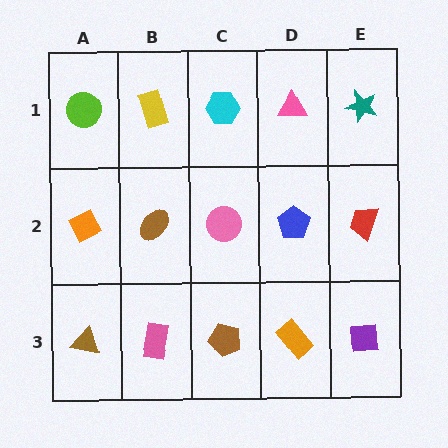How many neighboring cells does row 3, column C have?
3.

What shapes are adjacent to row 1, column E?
A red trapezoid (row 2, column E), a pink triangle (row 1, column D).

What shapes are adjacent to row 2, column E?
A teal star (row 1, column E), a purple square (row 3, column E), a blue pentagon (row 2, column D).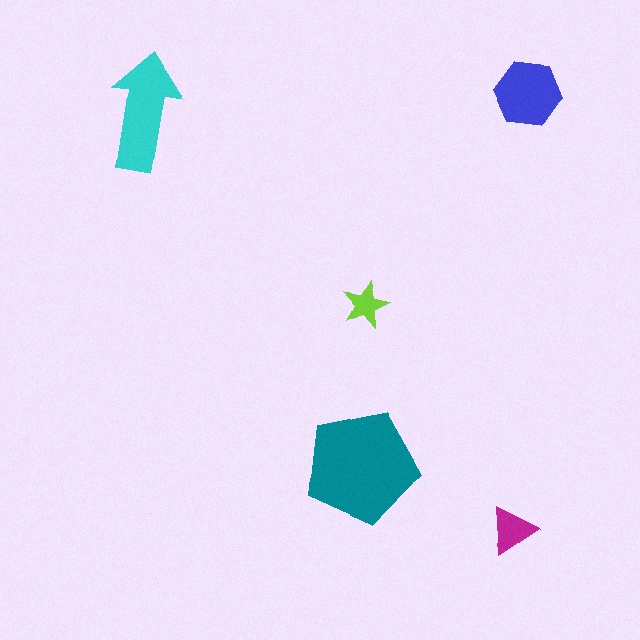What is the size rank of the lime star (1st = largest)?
5th.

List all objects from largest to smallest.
The teal pentagon, the cyan arrow, the blue hexagon, the magenta triangle, the lime star.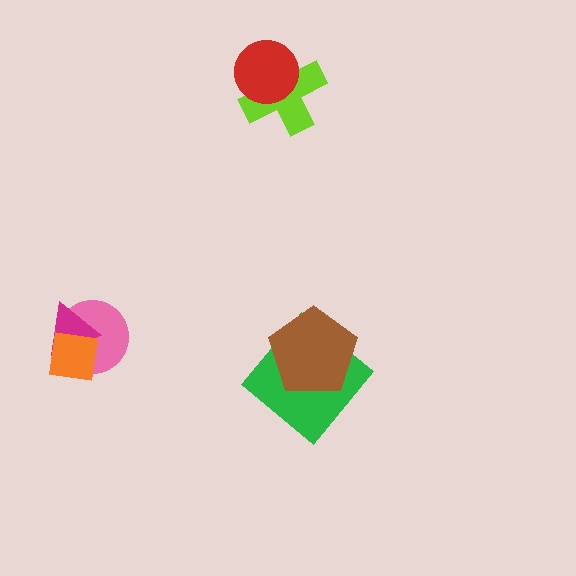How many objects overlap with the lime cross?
1 object overlaps with the lime cross.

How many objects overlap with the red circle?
1 object overlaps with the red circle.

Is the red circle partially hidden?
No, no other shape covers it.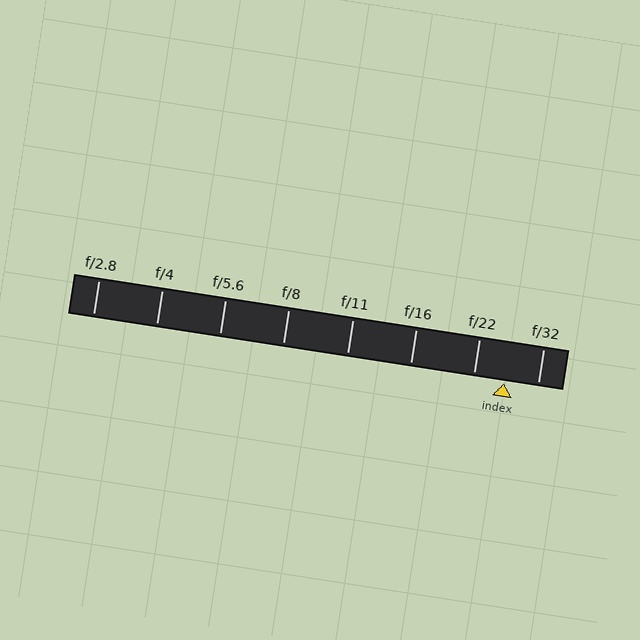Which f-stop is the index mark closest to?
The index mark is closest to f/22.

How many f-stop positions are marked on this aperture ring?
There are 8 f-stop positions marked.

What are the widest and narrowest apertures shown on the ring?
The widest aperture shown is f/2.8 and the narrowest is f/32.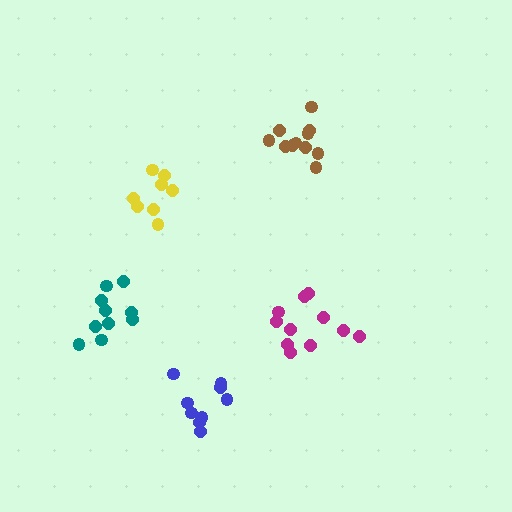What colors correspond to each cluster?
The clusters are colored: magenta, teal, brown, yellow, blue.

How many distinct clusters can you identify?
There are 5 distinct clusters.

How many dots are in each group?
Group 1: 11 dots, Group 2: 10 dots, Group 3: 11 dots, Group 4: 8 dots, Group 5: 9 dots (49 total).